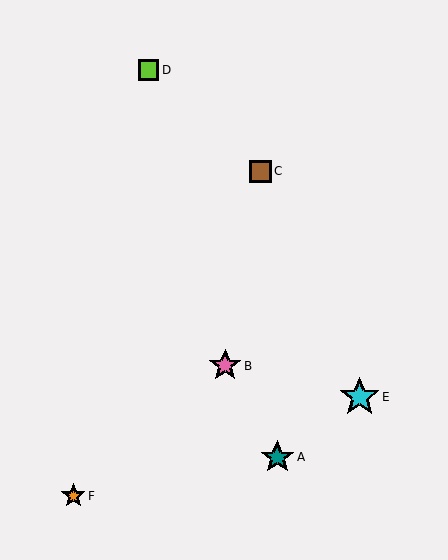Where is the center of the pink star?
The center of the pink star is at (225, 366).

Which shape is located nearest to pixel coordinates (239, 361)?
The pink star (labeled B) at (225, 366) is nearest to that location.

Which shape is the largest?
The cyan star (labeled E) is the largest.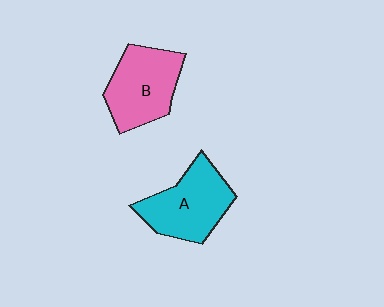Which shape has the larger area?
Shape A (cyan).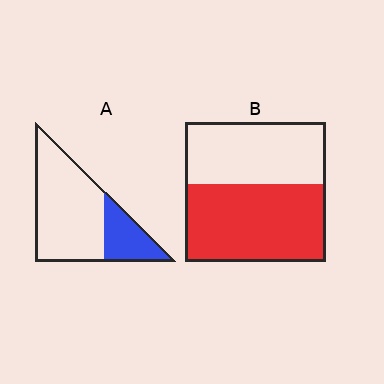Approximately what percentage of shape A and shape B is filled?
A is approximately 25% and B is approximately 55%.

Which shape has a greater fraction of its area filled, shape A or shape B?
Shape B.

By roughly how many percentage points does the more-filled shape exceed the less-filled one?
By roughly 30 percentage points (B over A).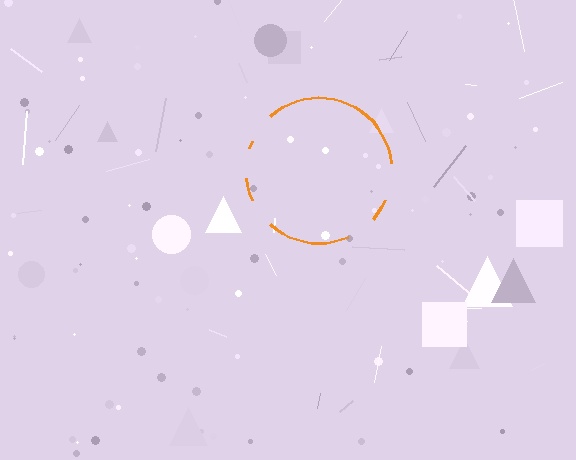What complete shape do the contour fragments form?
The contour fragments form a circle.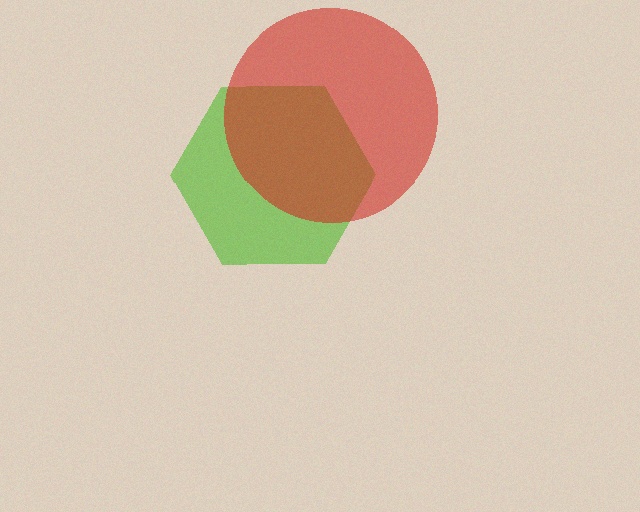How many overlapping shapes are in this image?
There are 2 overlapping shapes in the image.